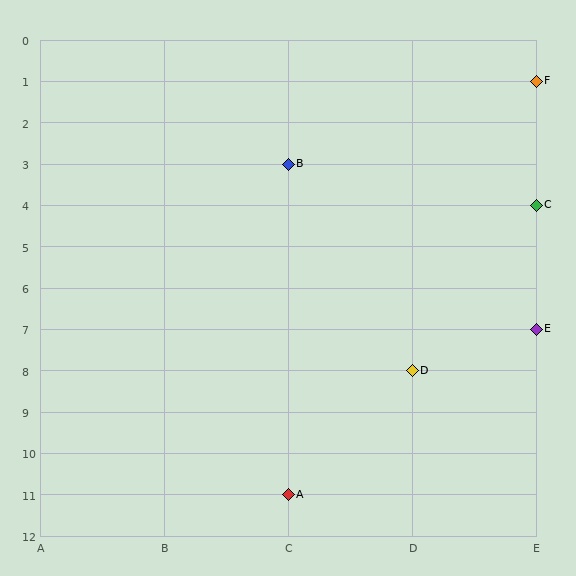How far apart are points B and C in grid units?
Points B and C are 2 columns and 1 row apart (about 2.2 grid units diagonally).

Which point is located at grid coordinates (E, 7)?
Point E is at (E, 7).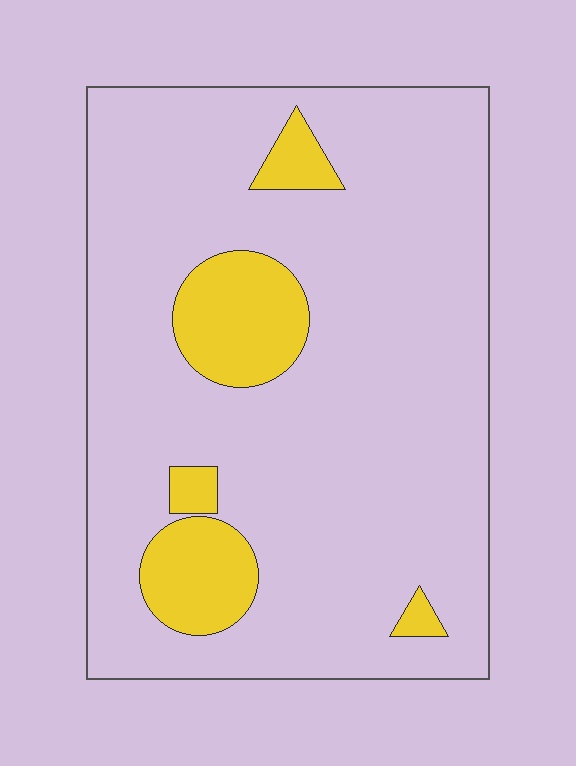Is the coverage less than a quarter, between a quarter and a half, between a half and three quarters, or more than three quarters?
Less than a quarter.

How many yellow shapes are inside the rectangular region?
5.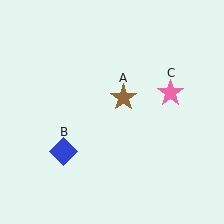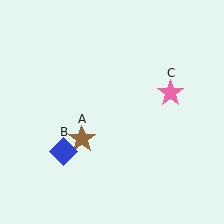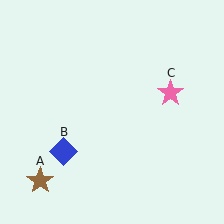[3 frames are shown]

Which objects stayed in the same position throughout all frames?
Blue diamond (object B) and pink star (object C) remained stationary.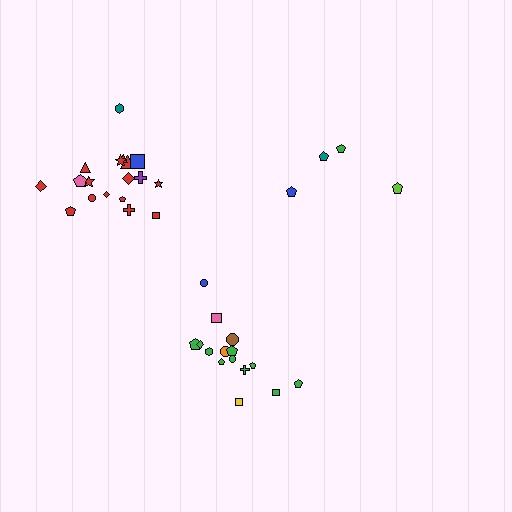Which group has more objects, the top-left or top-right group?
The top-left group.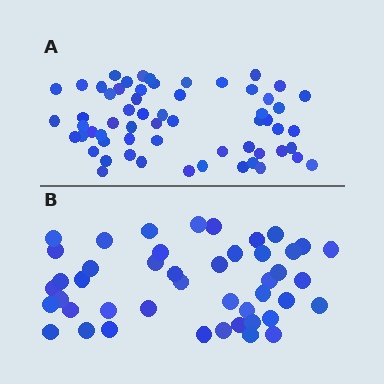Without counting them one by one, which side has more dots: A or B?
Region A (the top region) has more dots.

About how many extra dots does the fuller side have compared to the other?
Region A has approximately 15 more dots than region B.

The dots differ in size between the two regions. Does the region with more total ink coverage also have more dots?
No. Region B has more total ink coverage because its dots are larger, but region A actually contains more individual dots. Total area can be misleading — the number of items is what matters here.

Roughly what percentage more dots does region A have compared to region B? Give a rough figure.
About 35% more.